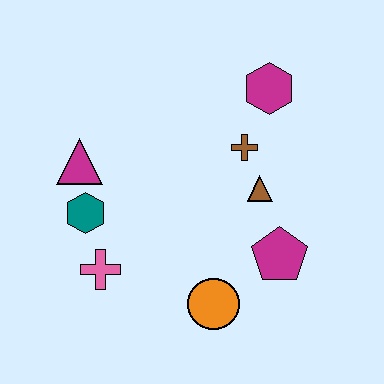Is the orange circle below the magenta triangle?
Yes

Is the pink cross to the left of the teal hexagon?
No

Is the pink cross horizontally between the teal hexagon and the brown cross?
Yes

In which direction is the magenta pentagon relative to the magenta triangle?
The magenta pentagon is to the right of the magenta triangle.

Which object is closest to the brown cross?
The brown triangle is closest to the brown cross.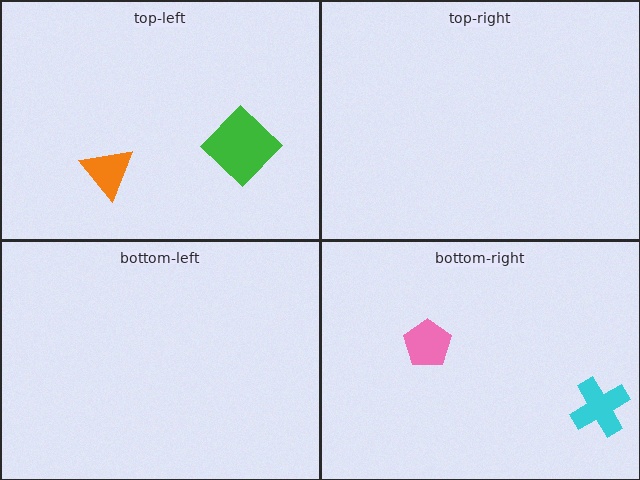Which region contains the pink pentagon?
The bottom-right region.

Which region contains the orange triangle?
The top-left region.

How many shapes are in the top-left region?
2.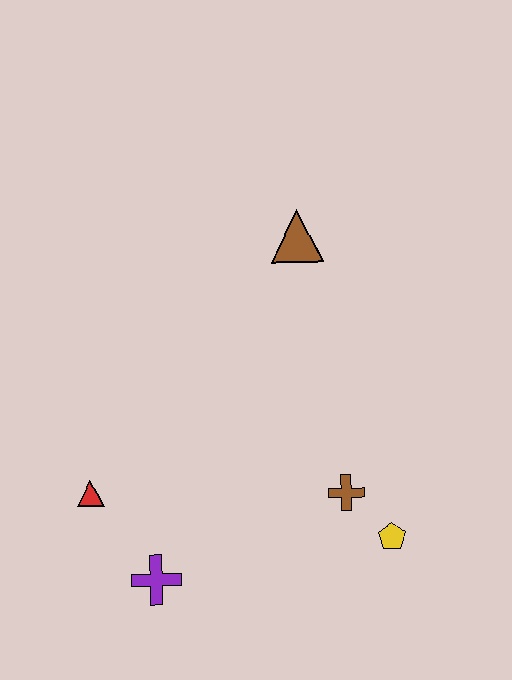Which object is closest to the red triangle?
The purple cross is closest to the red triangle.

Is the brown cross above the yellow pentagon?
Yes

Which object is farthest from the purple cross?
The brown triangle is farthest from the purple cross.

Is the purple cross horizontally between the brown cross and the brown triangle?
No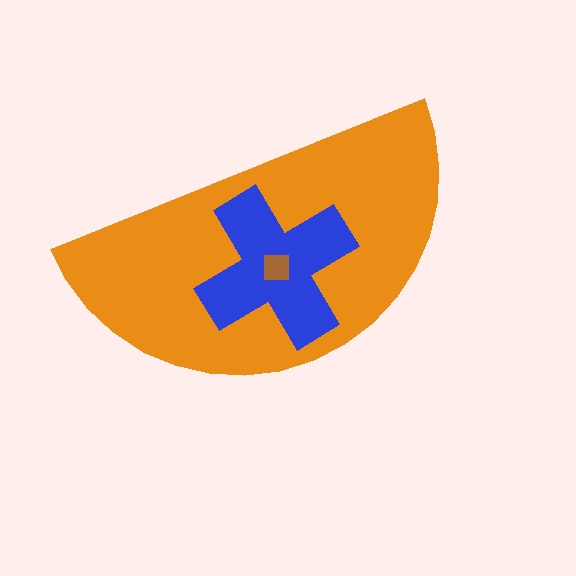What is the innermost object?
The brown square.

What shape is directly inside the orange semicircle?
The blue cross.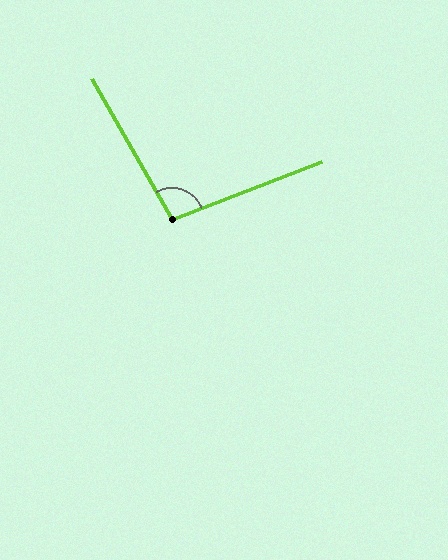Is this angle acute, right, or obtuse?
It is obtuse.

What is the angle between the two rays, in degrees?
Approximately 98 degrees.